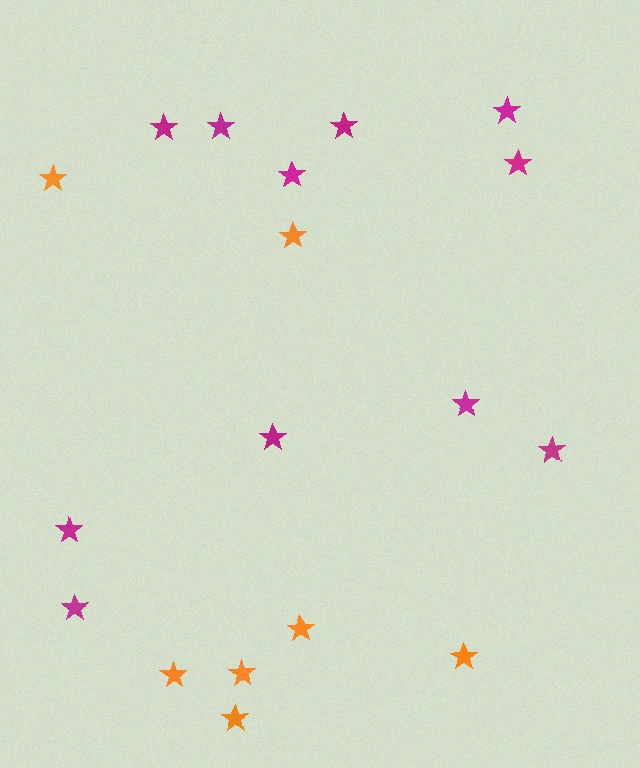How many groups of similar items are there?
There are 2 groups: one group of orange stars (7) and one group of magenta stars (11).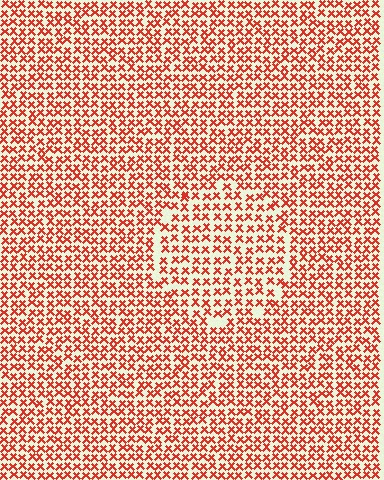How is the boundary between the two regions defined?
The boundary is defined by a change in element density (approximately 1.4x ratio). All elements are the same color, size, and shape.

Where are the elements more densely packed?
The elements are more densely packed outside the circle boundary.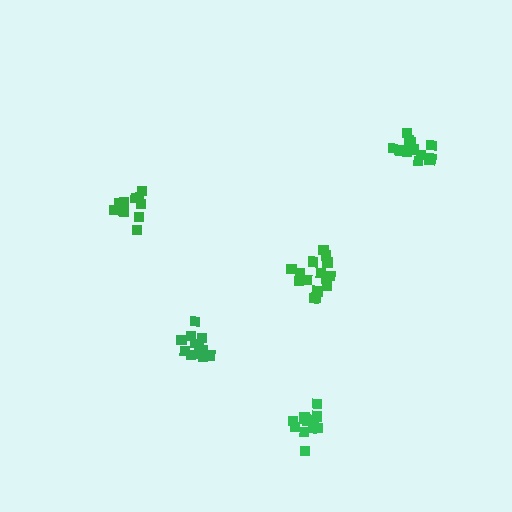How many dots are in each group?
Group 1: 14 dots, Group 2: 13 dots, Group 3: 10 dots, Group 4: 12 dots, Group 5: 16 dots (65 total).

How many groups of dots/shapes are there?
There are 5 groups.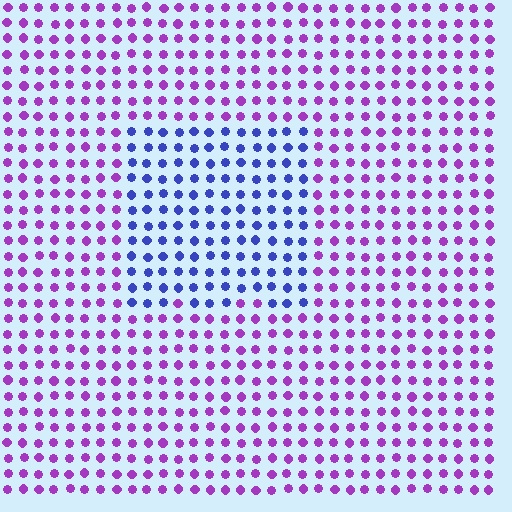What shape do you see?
I see a rectangle.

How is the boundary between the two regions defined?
The boundary is defined purely by a slight shift in hue (about 53 degrees). Spacing, size, and orientation are identical on both sides.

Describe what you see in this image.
The image is filled with small purple elements in a uniform arrangement. A rectangle-shaped region is visible where the elements are tinted to a slightly different hue, forming a subtle color boundary.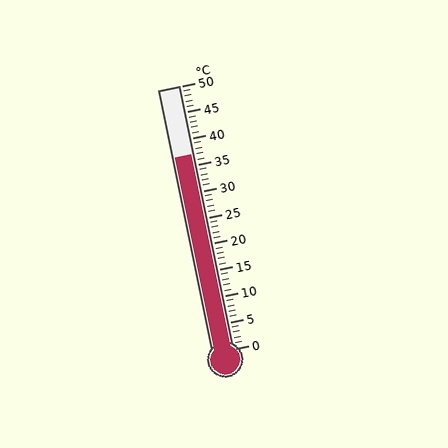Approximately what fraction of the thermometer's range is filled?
The thermometer is filled to approximately 75% of its range.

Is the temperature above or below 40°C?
The temperature is below 40°C.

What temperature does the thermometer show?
The thermometer shows approximately 37°C.